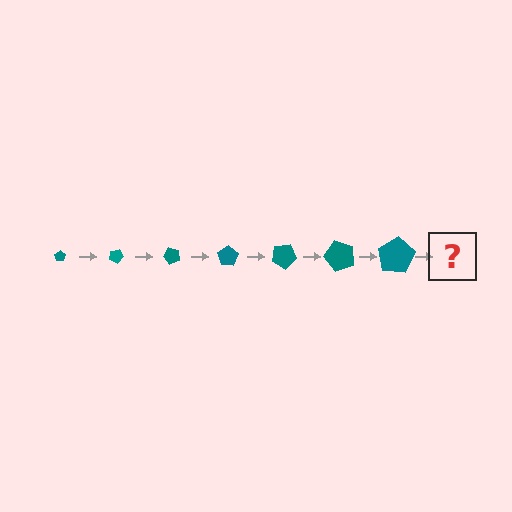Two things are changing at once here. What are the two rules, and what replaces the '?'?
The two rules are that the pentagon grows larger each step and it rotates 25 degrees each step. The '?' should be a pentagon, larger than the previous one and rotated 175 degrees from the start.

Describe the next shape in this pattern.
It should be a pentagon, larger than the previous one and rotated 175 degrees from the start.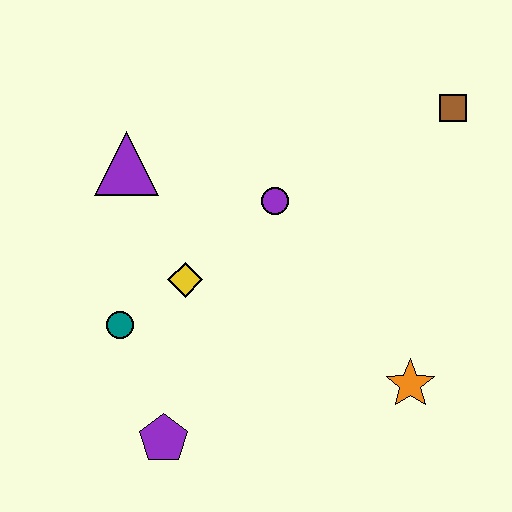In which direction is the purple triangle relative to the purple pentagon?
The purple triangle is above the purple pentagon.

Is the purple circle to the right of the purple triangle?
Yes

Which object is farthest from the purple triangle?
The orange star is farthest from the purple triangle.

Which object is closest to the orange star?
The purple circle is closest to the orange star.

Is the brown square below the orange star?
No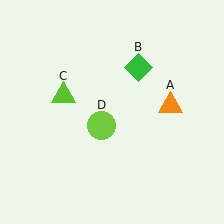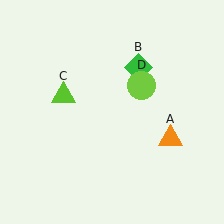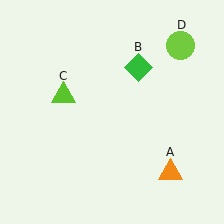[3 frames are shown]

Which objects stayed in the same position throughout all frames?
Green diamond (object B) and lime triangle (object C) remained stationary.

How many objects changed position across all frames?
2 objects changed position: orange triangle (object A), lime circle (object D).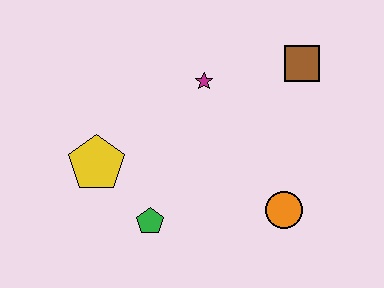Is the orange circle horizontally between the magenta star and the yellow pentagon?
No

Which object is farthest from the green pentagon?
The brown square is farthest from the green pentagon.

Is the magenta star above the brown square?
No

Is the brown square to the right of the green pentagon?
Yes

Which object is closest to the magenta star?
The brown square is closest to the magenta star.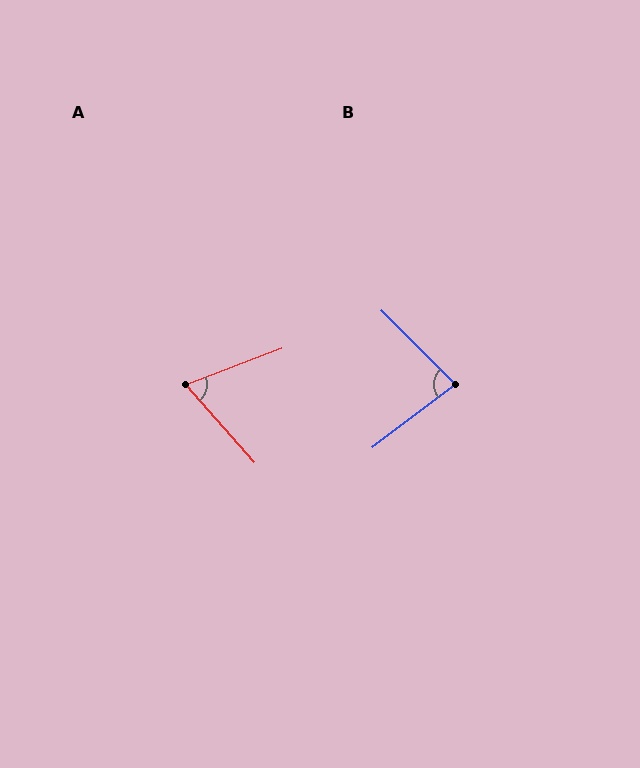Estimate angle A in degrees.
Approximately 69 degrees.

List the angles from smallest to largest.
A (69°), B (82°).